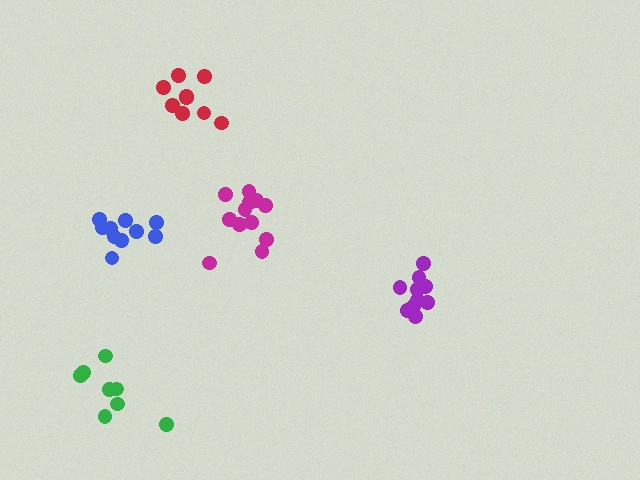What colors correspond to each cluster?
The clusters are colored: blue, green, red, magenta, purple.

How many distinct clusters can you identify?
There are 5 distinct clusters.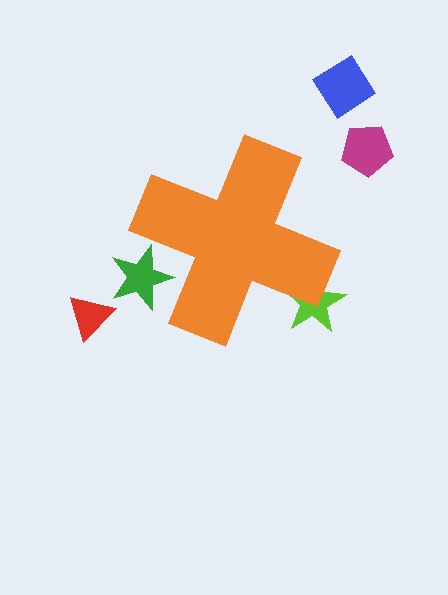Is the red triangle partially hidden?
No, the red triangle is fully visible.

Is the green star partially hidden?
Yes, the green star is partially hidden behind the orange cross.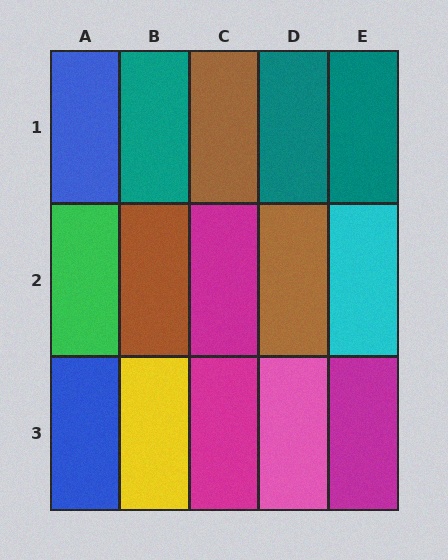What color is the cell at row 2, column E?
Cyan.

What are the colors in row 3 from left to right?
Blue, yellow, magenta, pink, magenta.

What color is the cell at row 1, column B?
Teal.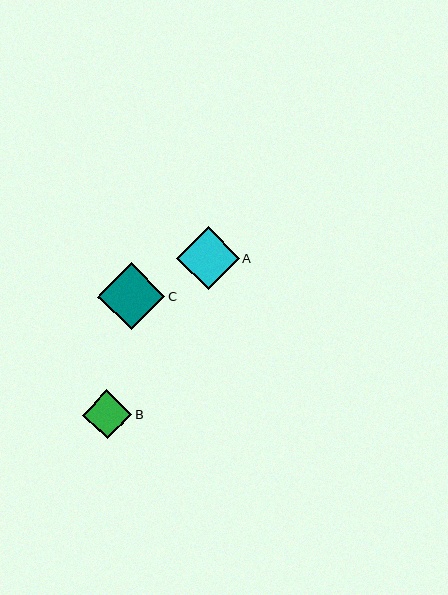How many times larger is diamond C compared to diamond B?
Diamond C is approximately 1.4 times the size of diamond B.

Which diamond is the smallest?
Diamond B is the smallest with a size of approximately 49 pixels.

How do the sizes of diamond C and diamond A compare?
Diamond C and diamond A are approximately the same size.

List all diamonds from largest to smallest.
From largest to smallest: C, A, B.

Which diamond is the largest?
Diamond C is the largest with a size of approximately 67 pixels.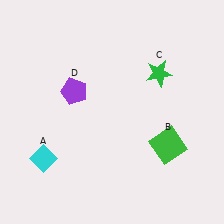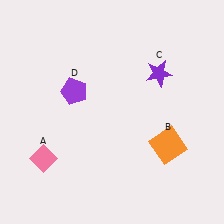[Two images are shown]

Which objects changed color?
A changed from cyan to pink. B changed from green to orange. C changed from green to purple.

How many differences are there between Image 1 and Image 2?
There are 3 differences between the two images.